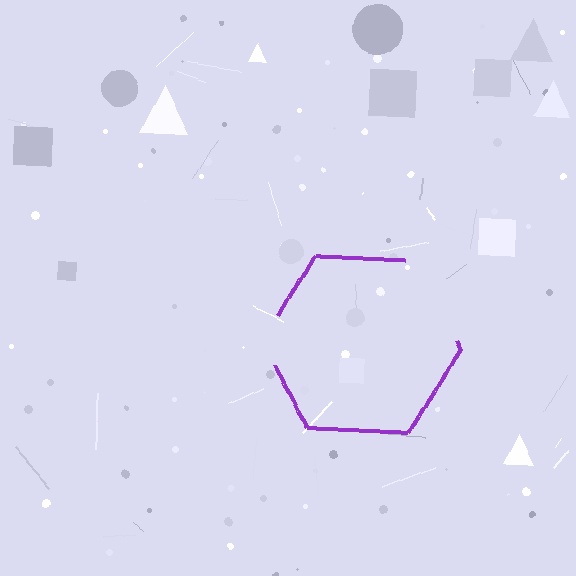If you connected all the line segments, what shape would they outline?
They would outline a hexagon.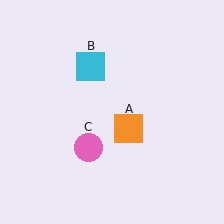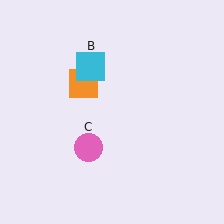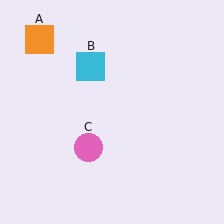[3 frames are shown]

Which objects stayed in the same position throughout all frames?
Cyan square (object B) and pink circle (object C) remained stationary.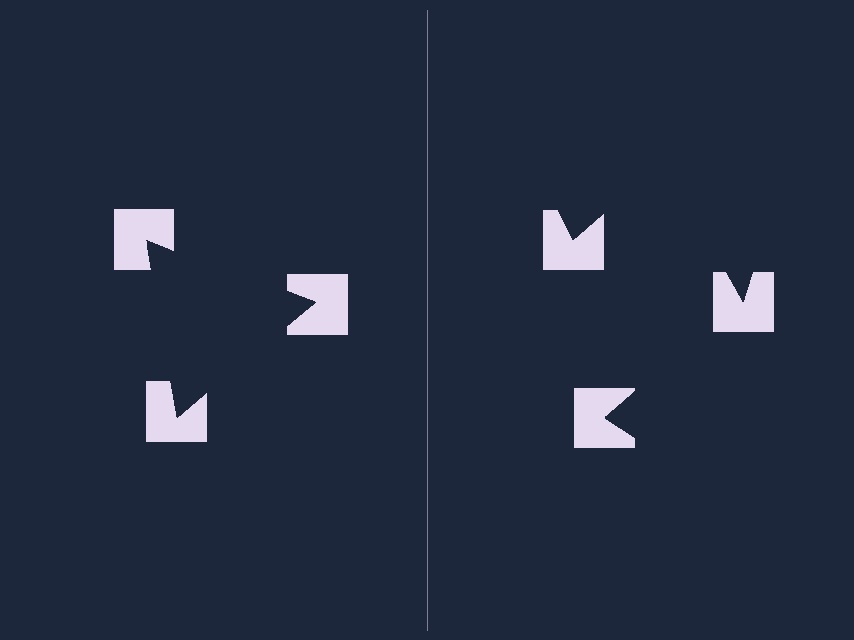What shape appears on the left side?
An illusory triangle.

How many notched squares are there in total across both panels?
6 — 3 on each side.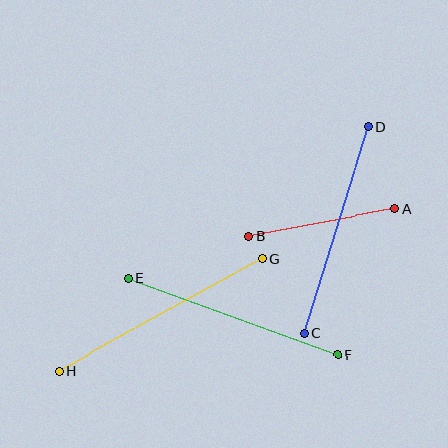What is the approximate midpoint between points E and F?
The midpoint is at approximately (233, 316) pixels.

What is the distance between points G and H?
The distance is approximately 233 pixels.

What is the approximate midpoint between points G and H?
The midpoint is at approximately (160, 315) pixels.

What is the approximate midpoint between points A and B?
The midpoint is at approximately (322, 223) pixels.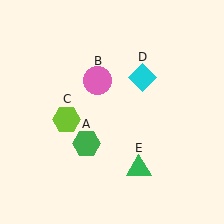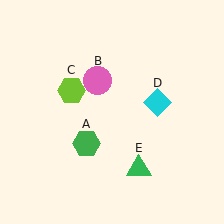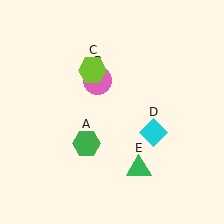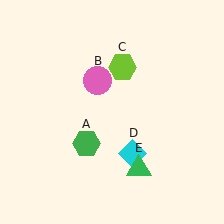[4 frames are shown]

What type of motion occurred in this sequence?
The lime hexagon (object C), cyan diamond (object D) rotated clockwise around the center of the scene.